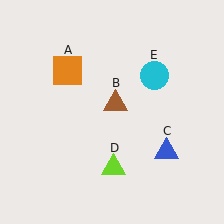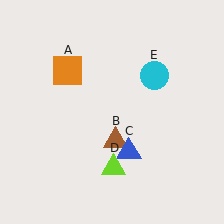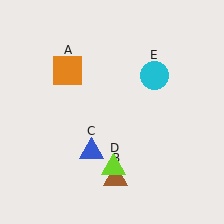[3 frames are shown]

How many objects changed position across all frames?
2 objects changed position: brown triangle (object B), blue triangle (object C).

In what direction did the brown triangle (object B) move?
The brown triangle (object B) moved down.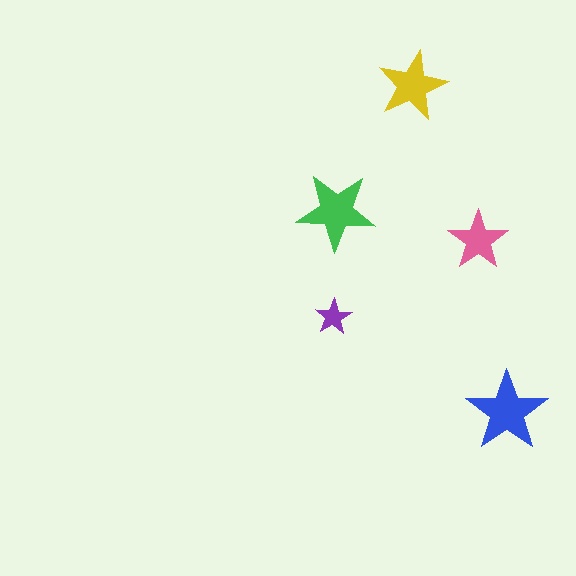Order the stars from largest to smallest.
the blue one, the green one, the yellow one, the pink one, the purple one.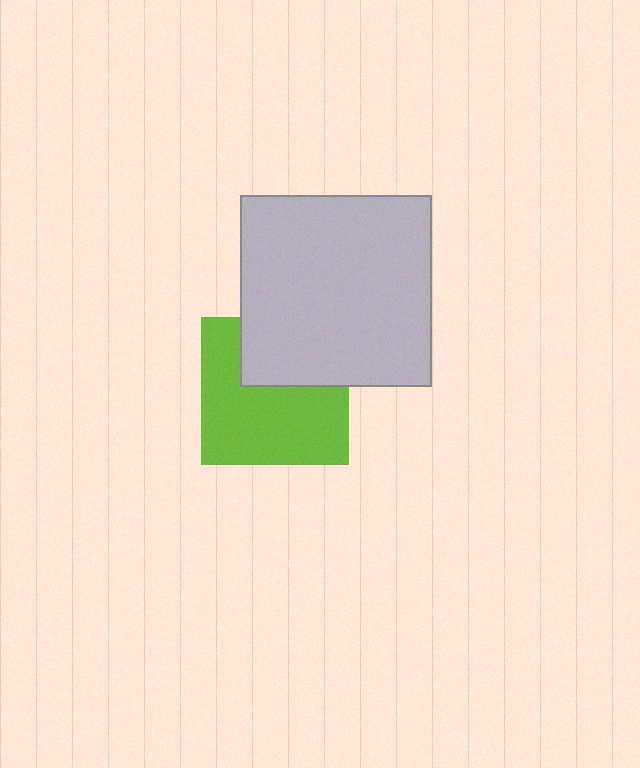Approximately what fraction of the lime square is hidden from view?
Roughly 35% of the lime square is hidden behind the light gray square.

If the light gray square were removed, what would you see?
You would see the complete lime square.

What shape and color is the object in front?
The object in front is a light gray square.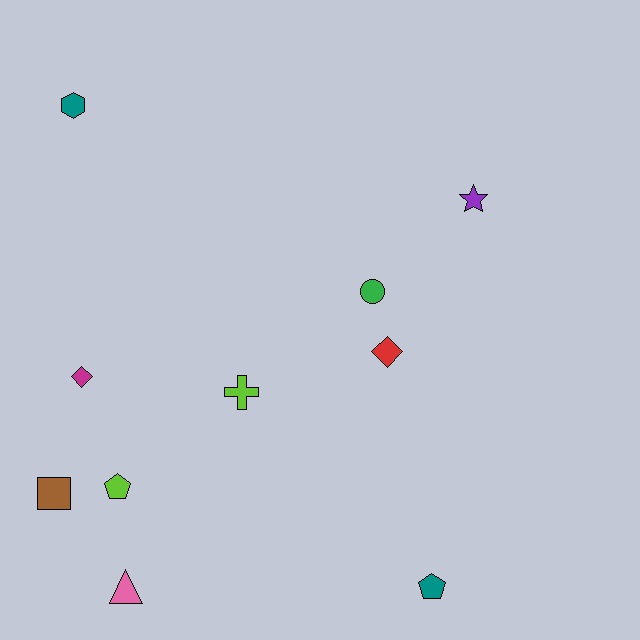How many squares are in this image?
There is 1 square.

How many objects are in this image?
There are 10 objects.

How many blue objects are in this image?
There are no blue objects.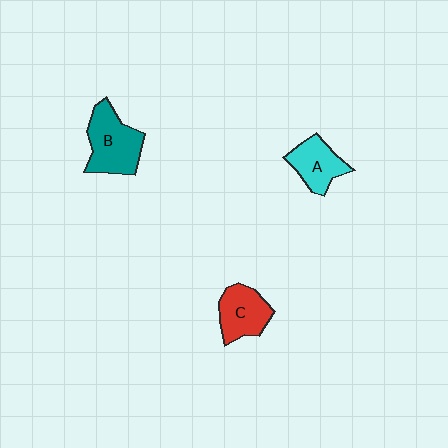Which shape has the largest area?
Shape B (teal).